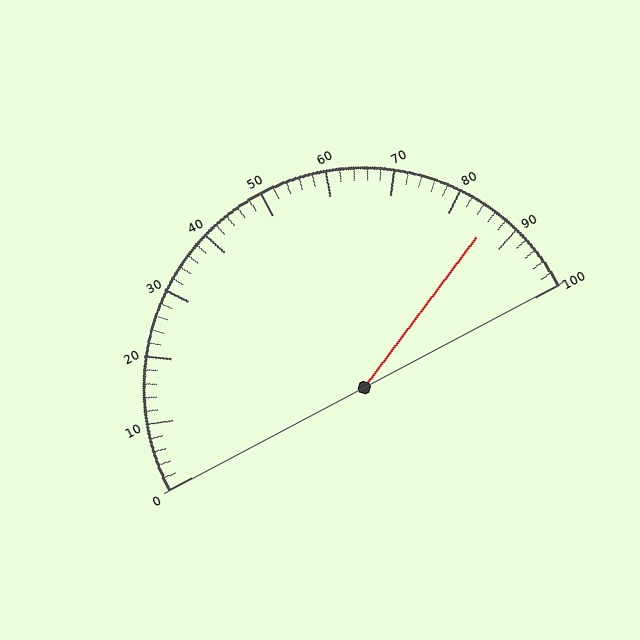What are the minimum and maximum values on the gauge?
The gauge ranges from 0 to 100.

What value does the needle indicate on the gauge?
The needle indicates approximately 86.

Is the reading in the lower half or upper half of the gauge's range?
The reading is in the upper half of the range (0 to 100).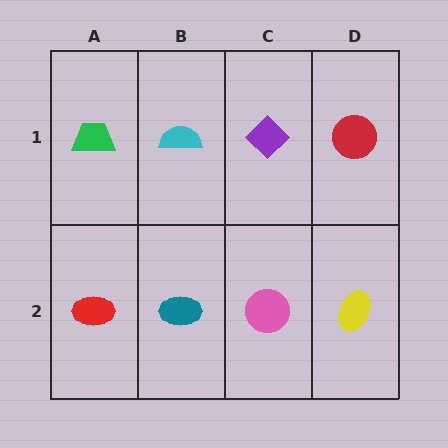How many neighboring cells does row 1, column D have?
2.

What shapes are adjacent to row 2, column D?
A red circle (row 1, column D), a pink circle (row 2, column C).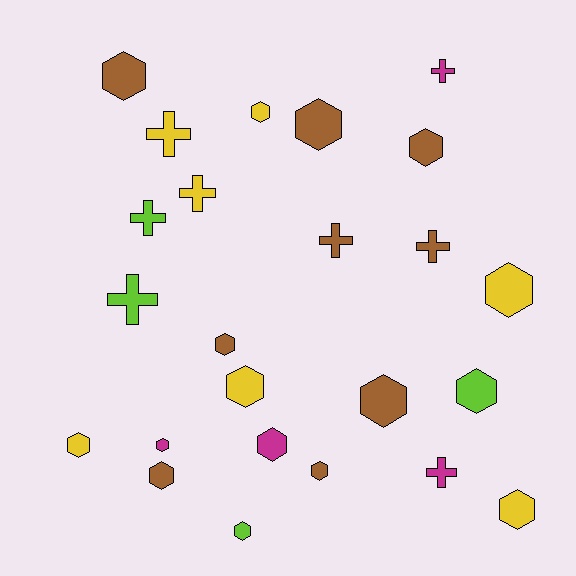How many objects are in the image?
There are 24 objects.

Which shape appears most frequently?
Hexagon, with 16 objects.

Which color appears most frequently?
Brown, with 9 objects.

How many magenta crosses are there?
There are 2 magenta crosses.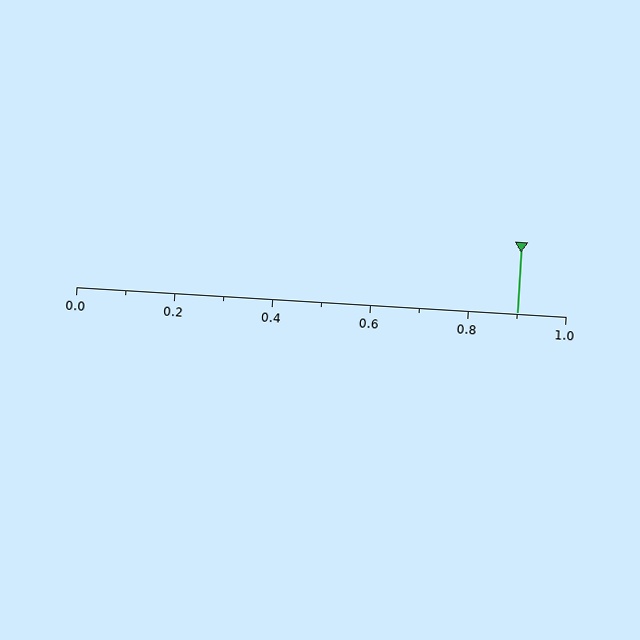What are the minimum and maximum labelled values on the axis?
The axis runs from 0.0 to 1.0.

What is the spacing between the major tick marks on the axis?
The major ticks are spaced 0.2 apart.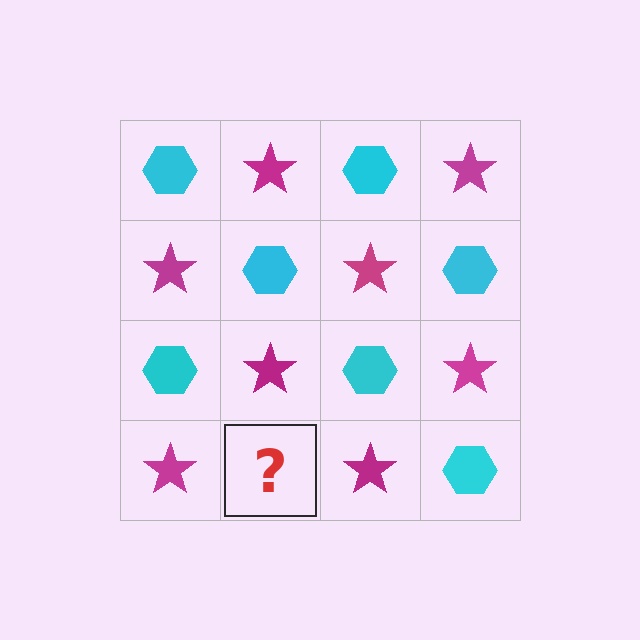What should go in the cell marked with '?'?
The missing cell should contain a cyan hexagon.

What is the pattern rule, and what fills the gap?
The rule is that it alternates cyan hexagon and magenta star in a checkerboard pattern. The gap should be filled with a cyan hexagon.